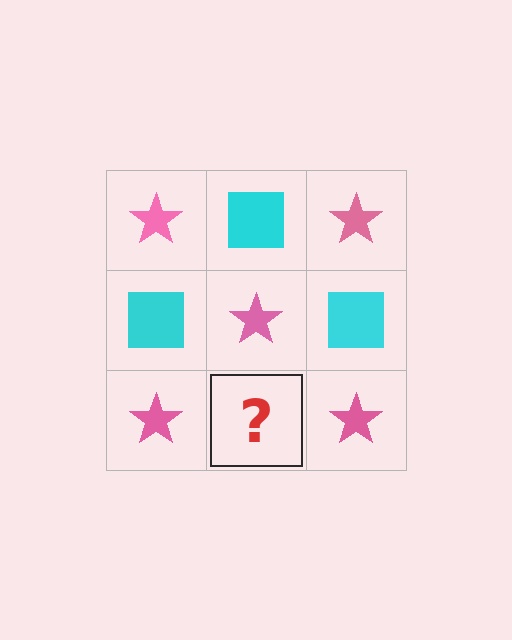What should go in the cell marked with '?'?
The missing cell should contain a cyan square.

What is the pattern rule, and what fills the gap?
The rule is that it alternates pink star and cyan square in a checkerboard pattern. The gap should be filled with a cyan square.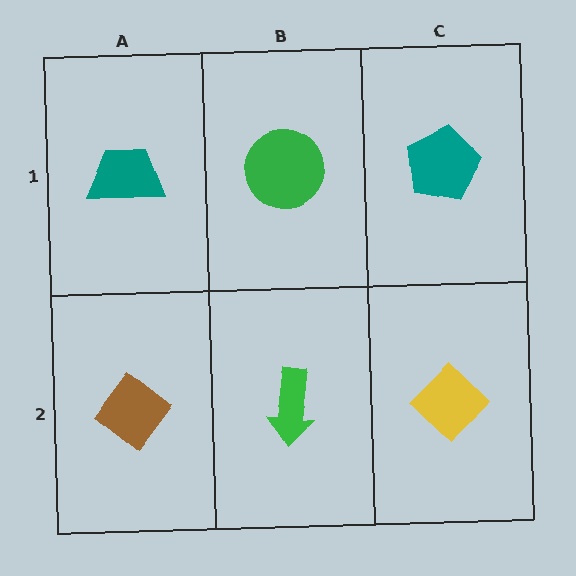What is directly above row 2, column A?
A teal trapezoid.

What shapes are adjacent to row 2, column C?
A teal pentagon (row 1, column C), a green arrow (row 2, column B).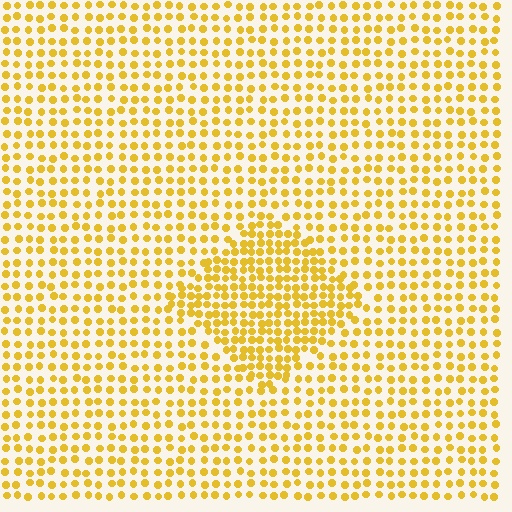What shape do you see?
I see a diamond.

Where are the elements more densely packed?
The elements are more densely packed inside the diamond boundary.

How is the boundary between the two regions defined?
The boundary is defined by a change in element density (approximately 1.7x ratio). All elements are the same color, size, and shape.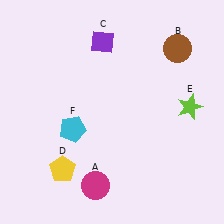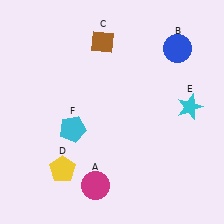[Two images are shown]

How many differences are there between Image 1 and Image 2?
There are 3 differences between the two images.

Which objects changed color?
B changed from brown to blue. C changed from purple to brown. E changed from lime to cyan.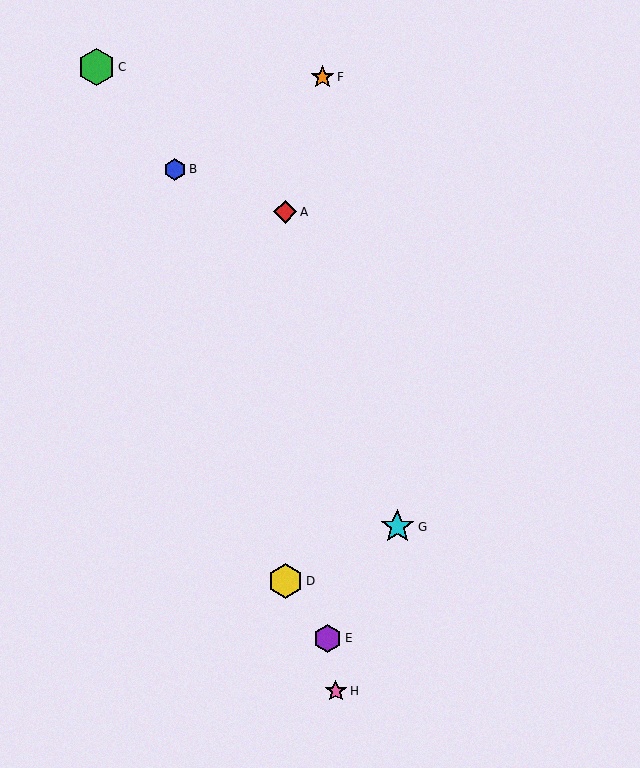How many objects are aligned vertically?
2 objects (A, D) are aligned vertically.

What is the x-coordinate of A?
Object A is at x≈285.